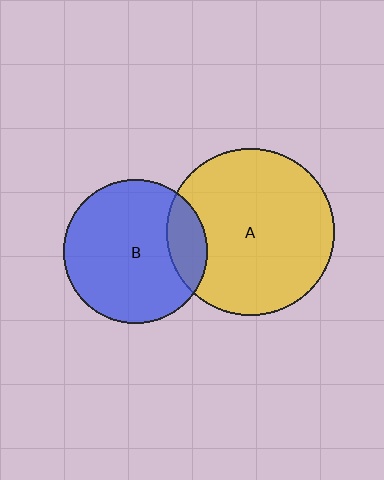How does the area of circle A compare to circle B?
Approximately 1.4 times.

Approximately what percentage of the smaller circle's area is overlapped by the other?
Approximately 15%.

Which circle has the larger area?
Circle A (yellow).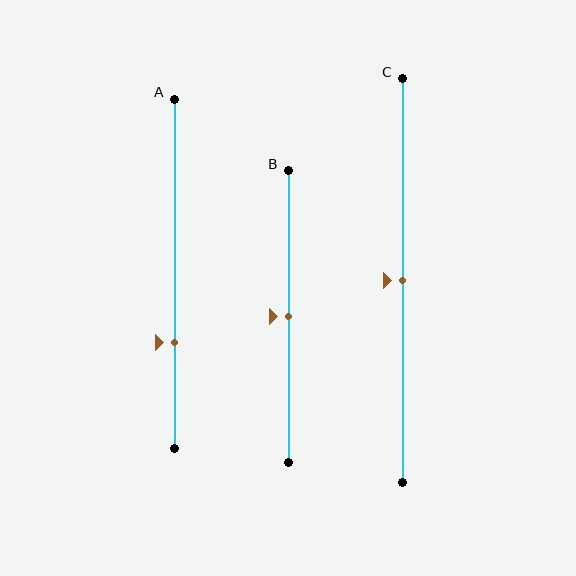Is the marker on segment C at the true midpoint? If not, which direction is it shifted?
Yes, the marker on segment C is at the true midpoint.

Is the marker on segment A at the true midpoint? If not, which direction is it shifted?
No, the marker on segment A is shifted downward by about 20% of the segment length.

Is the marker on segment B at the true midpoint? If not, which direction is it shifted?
Yes, the marker on segment B is at the true midpoint.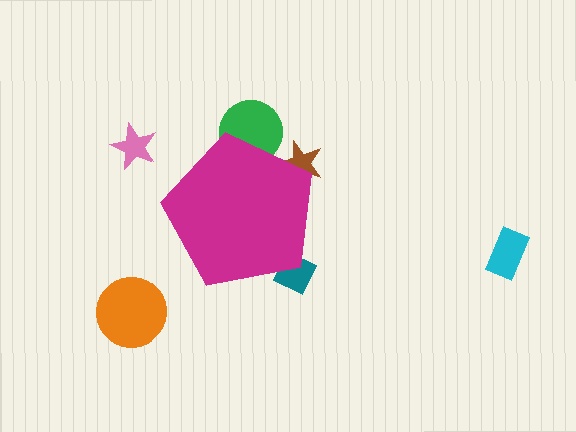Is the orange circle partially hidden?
No, the orange circle is fully visible.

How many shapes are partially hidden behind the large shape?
3 shapes are partially hidden.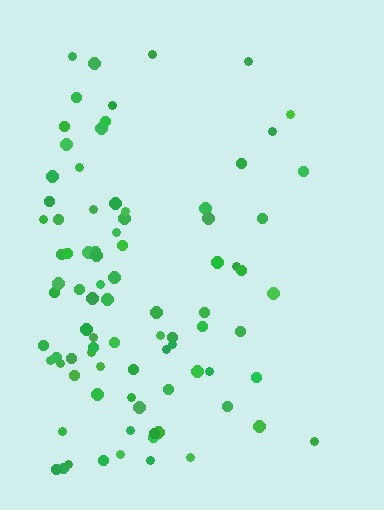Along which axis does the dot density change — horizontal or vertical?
Horizontal.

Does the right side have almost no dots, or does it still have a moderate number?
Still a moderate number, just noticeably fewer than the left.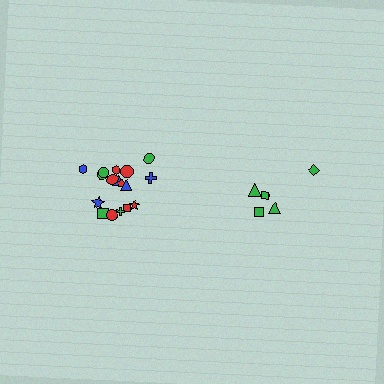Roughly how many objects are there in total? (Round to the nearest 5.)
Roughly 25 objects in total.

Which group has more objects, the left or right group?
The left group.